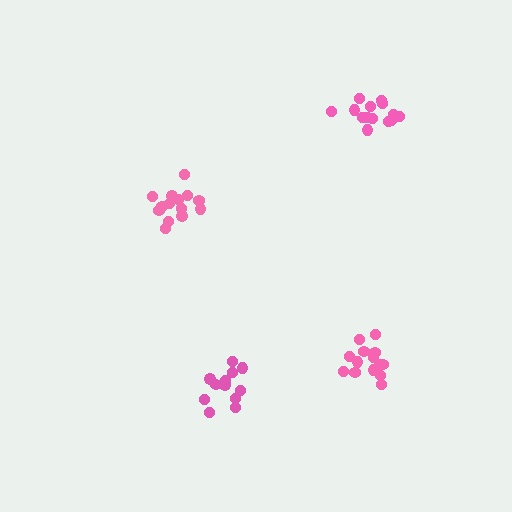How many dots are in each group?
Group 1: 14 dots, Group 2: 14 dots, Group 3: 12 dots, Group 4: 14 dots (54 total).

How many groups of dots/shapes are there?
There are 4 groups.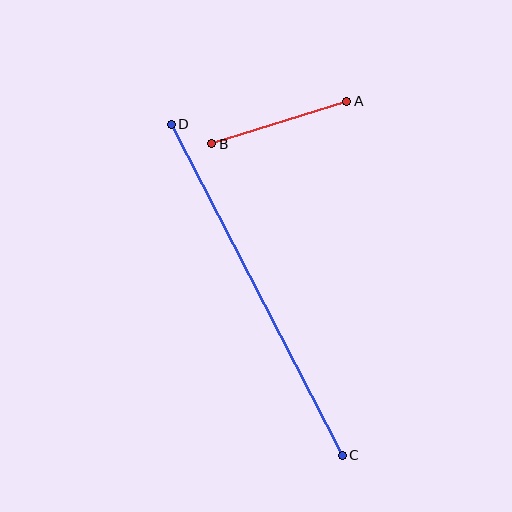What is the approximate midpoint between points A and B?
The midpoint is at approximately (279, 123) pixels.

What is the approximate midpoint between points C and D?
The midpoint is at approximately (257, 290) pixels.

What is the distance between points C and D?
The distance is approximately 372 pixels.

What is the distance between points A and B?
The distance is approximately 141 pixels.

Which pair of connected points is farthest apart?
Points C and D are farthest apart.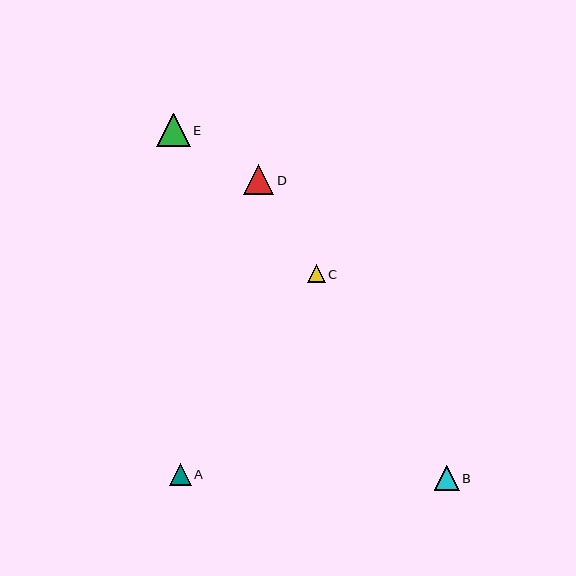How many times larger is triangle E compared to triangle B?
Triangle E is approximately 1.3 times the size of triangle B.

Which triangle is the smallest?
Triangle C is the smallest with a size of approximately 18 pixels.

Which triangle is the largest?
Triangle E is the largest with a size of approximately 33 pixels.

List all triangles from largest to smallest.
From largest to smallest: E, D, B, A, C.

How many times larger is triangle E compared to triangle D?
Triangle E is approximately 1.1 times the size of triangle D.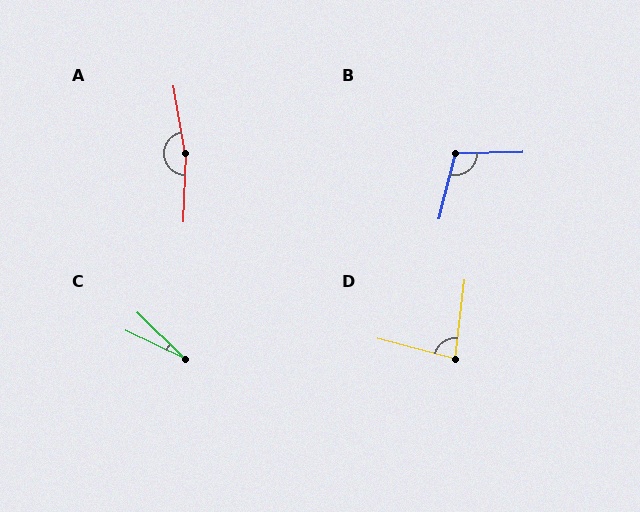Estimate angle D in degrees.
Approximately 82 degrees.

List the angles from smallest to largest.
C (19°), D (82°), B (106°), A (168°).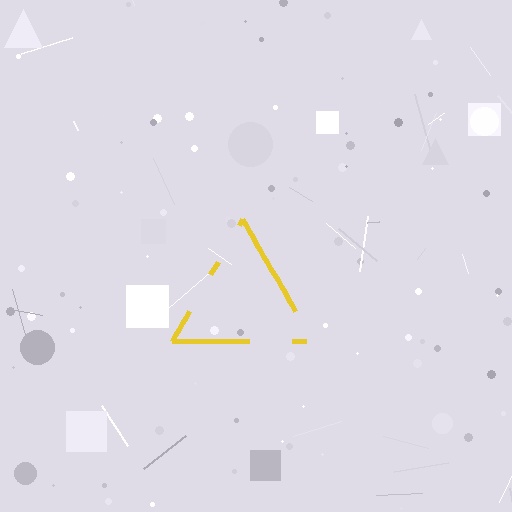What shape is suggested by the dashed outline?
The dashed outline suggests a triangle.